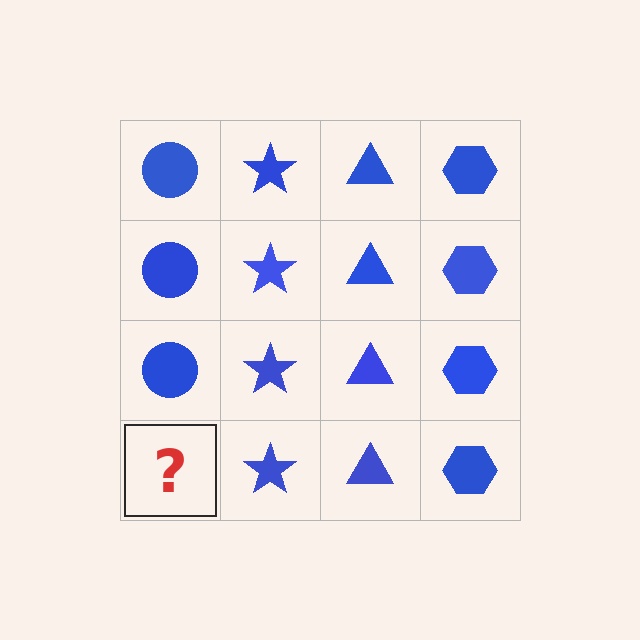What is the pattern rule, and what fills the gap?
The rule is that each column has a consistent shape. The gap should be filled with a blue circle.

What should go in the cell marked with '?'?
The missing cell should contain a blue circle.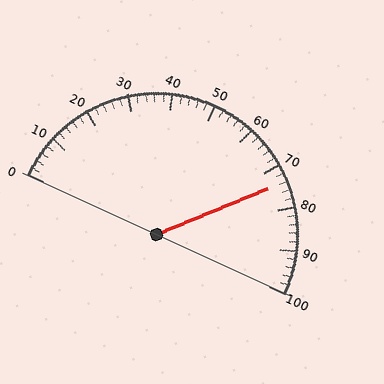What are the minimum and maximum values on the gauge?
The gauge ranges from 0 to 100.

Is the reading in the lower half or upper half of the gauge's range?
The reading is in the upper half of the range (0 to 100).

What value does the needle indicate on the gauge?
The needle indicates approximately 74.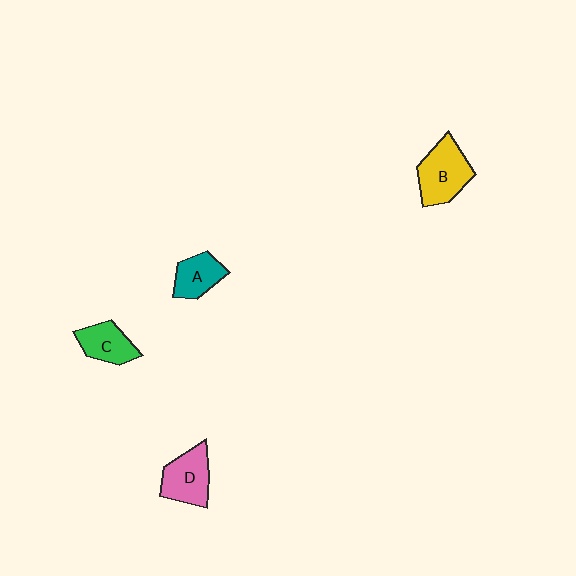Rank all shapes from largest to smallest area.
From largest to smallest: B (yellow), D (pink), C (green), A (teal).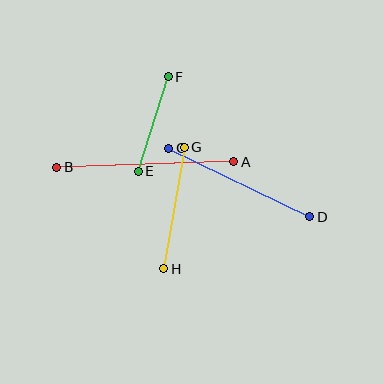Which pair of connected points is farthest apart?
Points A and B are farthest apart.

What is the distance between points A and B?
The distance is approximately 177 pixels.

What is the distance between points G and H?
The distance is approximately 123 pixels.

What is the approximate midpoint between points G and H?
The midpoint is at approximately (174, 208) pixels.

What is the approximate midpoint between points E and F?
The midpoint is at approximately (153, 124) pixels.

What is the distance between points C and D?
The distance is approximately 157 pixels.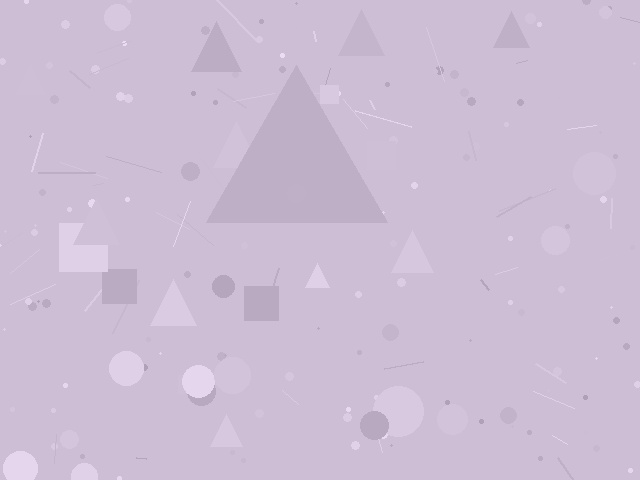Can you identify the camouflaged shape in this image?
The camouflaged shape is a triangle.